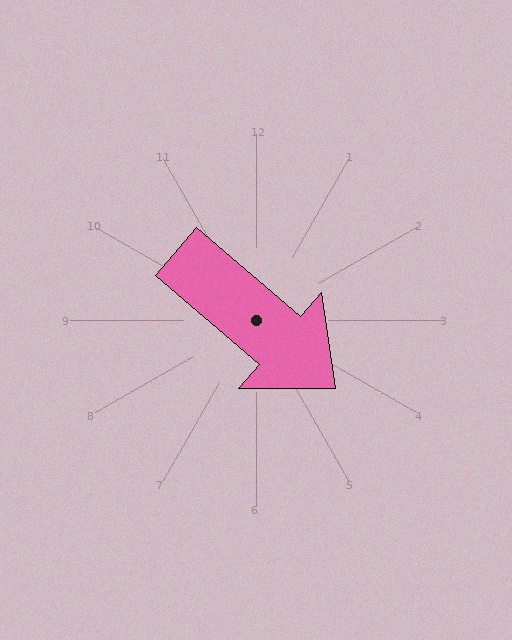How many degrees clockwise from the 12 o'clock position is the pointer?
Approximately 131 degrees.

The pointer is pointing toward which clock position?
Roughly 4 o'clock.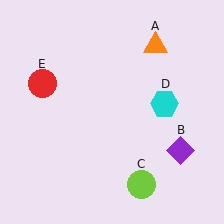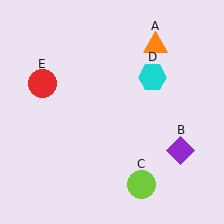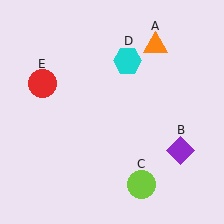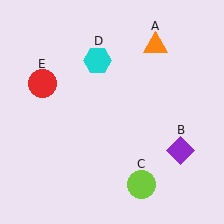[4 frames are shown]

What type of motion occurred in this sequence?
The cyan hexagon (object D) rotated counterclockwise around the center of the scene.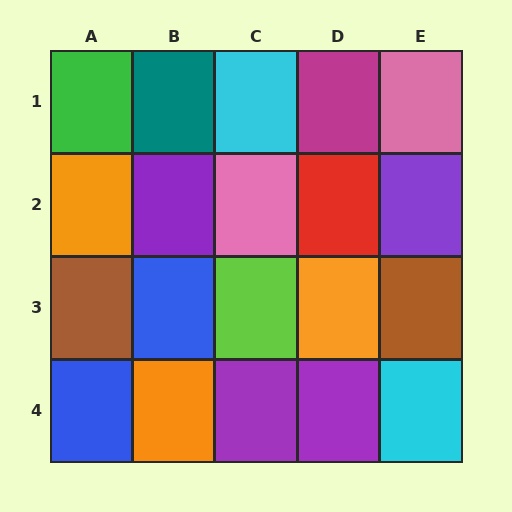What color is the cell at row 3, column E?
Brown.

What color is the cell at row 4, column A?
Blue.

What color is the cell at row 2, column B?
Purple.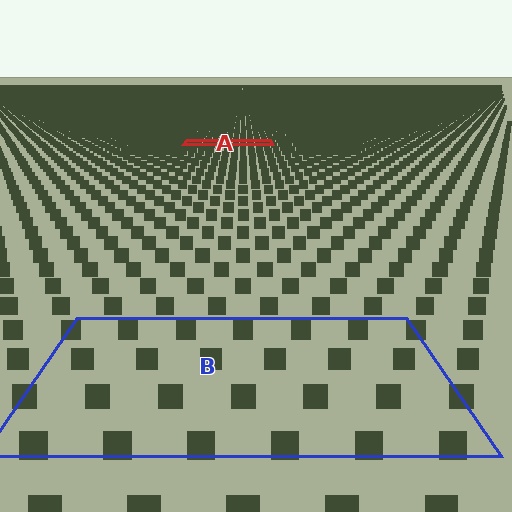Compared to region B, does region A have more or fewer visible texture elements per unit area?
Region A has more texture elements per unit area — they are packed more densely because it is farther away.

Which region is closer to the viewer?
Region B is closer. The texture elements there are larger and more spread out.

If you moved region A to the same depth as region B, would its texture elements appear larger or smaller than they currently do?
They would appear larger. At a closer depth, the same texture elements are projected at a bigger on-screen size.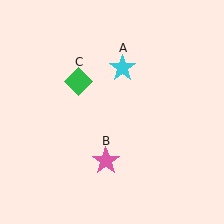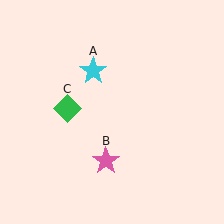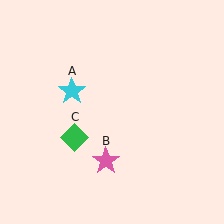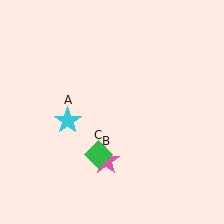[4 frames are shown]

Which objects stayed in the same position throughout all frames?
Pink star (object B) remained stationary.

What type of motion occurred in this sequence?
The cyan star (object A), green diamond (object C) rotated counterclockwise around the center of the scene.